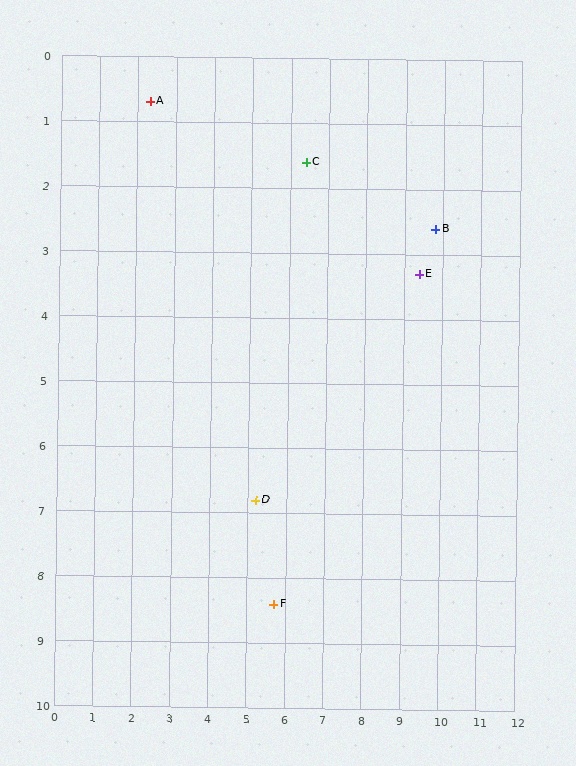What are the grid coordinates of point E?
Point E is at approximately (9.4, 3.3).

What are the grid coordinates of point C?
Point C is at approximately (6.4, 1.6).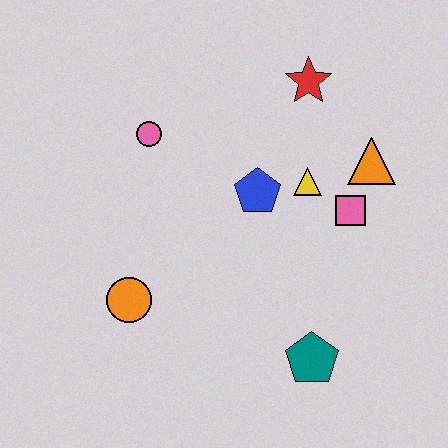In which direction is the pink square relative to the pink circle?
The pink square is to the right of the pink circle.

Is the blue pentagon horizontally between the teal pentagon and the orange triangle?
No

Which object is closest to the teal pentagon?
The pink square is closest to the teal pentagon.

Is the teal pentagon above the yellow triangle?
No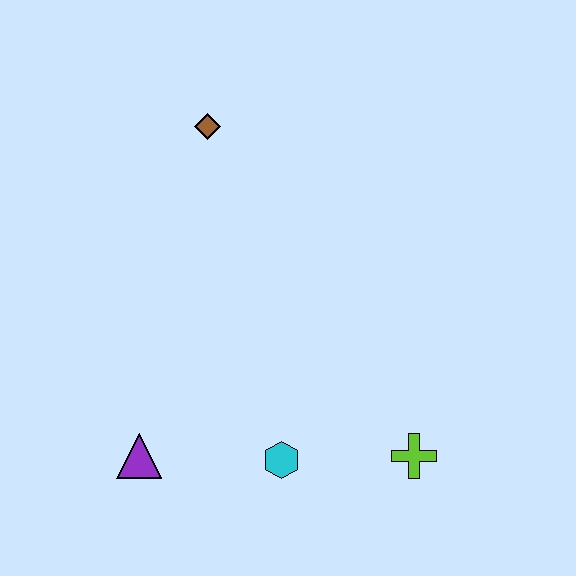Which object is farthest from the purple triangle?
The brown diamond is farthest from the purple triangle.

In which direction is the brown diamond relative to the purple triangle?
The brown diamond is above the purple triangle.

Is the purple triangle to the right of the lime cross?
No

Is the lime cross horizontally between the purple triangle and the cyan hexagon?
No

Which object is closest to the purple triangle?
The cyan hexagon is closest to the purple triangle.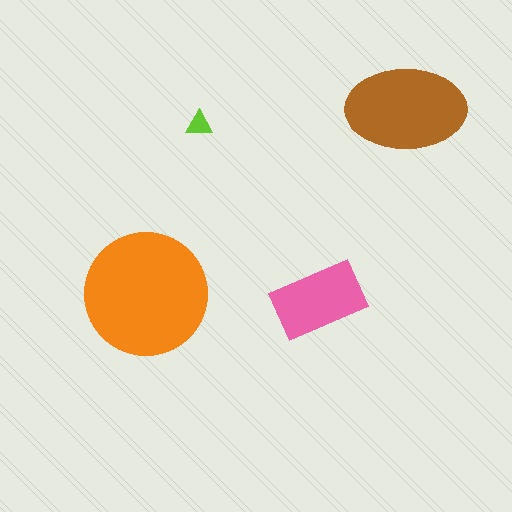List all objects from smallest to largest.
The lime triangle, the pink rectangle, the brown ellipse, the orange circle.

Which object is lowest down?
The pink rectangle is bottommost.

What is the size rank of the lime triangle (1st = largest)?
4th.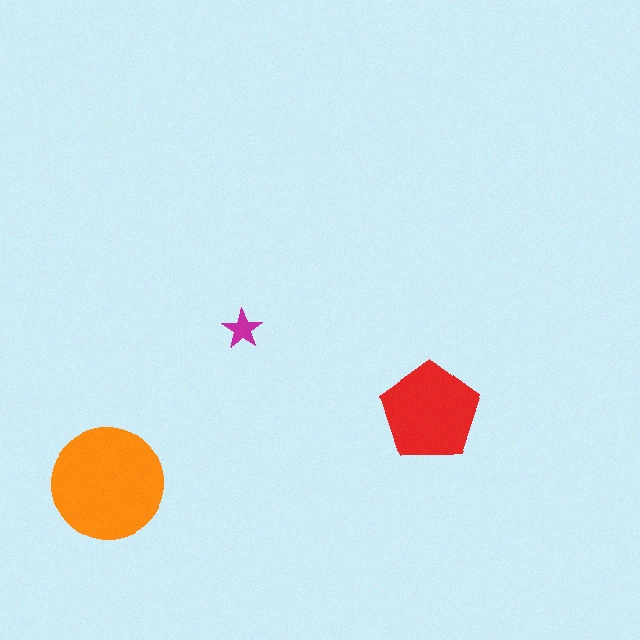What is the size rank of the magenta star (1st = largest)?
3rd.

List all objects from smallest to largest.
The magenta star, the red pentagon, the orange circle.